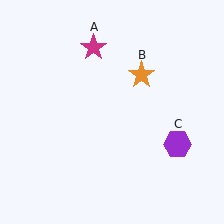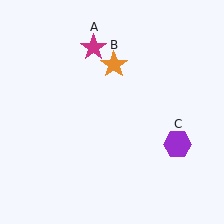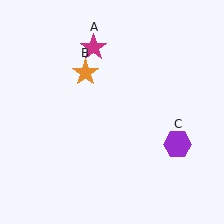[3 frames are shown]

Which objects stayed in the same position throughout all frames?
Magenta star (object A) and purple hexagon (object C) remained stationary.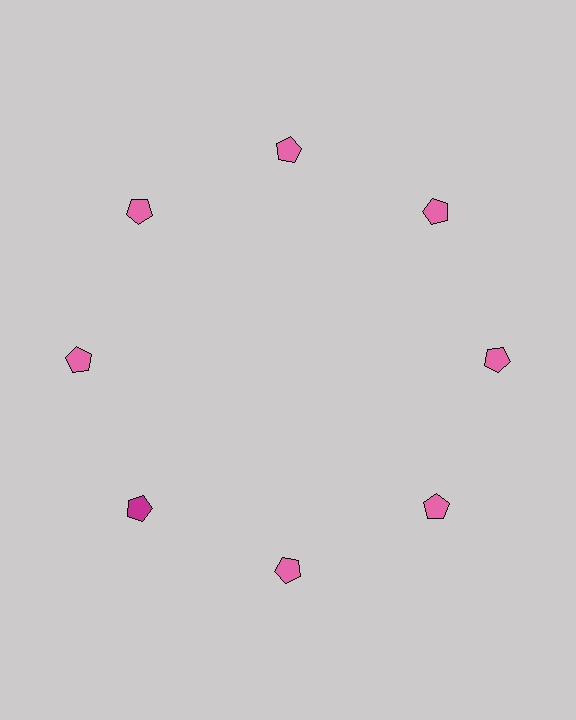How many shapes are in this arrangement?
There are 8 shapes arranged in a ring pattern.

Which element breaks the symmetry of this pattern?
The magenta pentagon at roughly the 8 o'clock position breaks the symmetry. All other shapes are pink pentagons.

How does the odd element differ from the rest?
It has a different color: magenta instead of pink.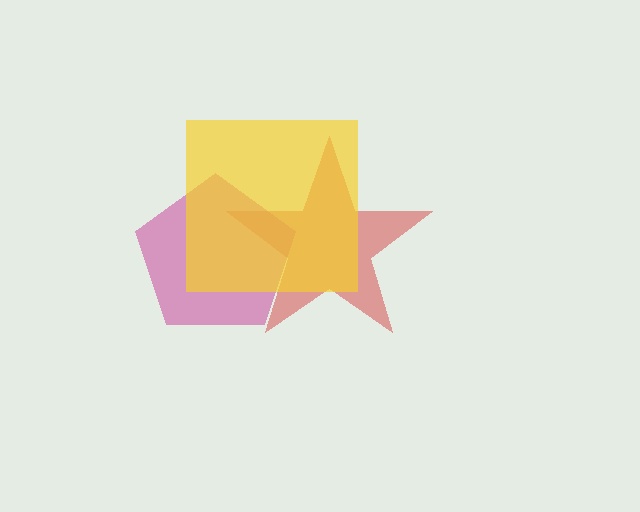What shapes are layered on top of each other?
The layered shapes are: a red star, a magenta pentagon, a yellow square.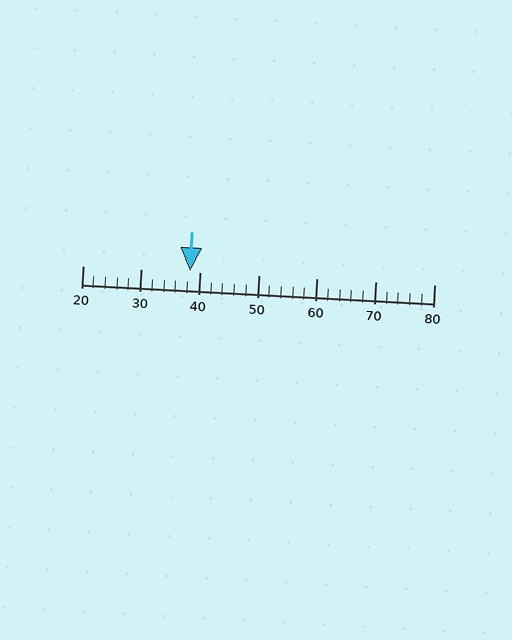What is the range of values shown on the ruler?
The ruler shows values from 20 to 80.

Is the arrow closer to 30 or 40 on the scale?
The arrow is closer to 40.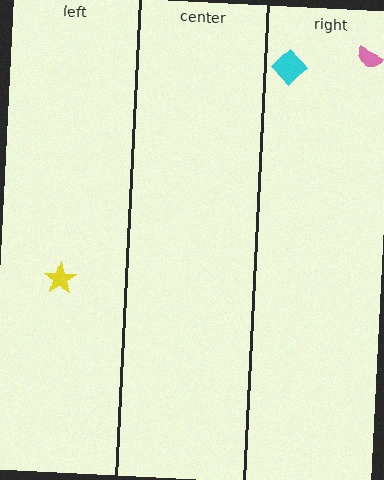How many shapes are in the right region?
2.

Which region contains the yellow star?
The left region.